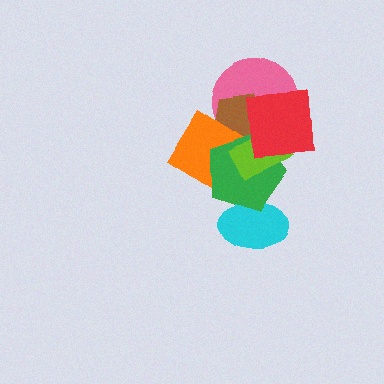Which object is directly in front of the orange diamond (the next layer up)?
The green pentagon is directly in front of the orange diamond.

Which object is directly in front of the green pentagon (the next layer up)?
The lime rectangle is directly in front of the green pentagon.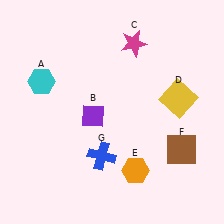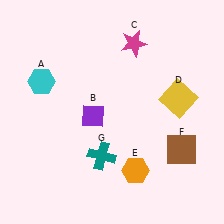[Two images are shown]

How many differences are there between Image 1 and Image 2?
There is 1 difference between the two images.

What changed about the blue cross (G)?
In Image 1, G is blue. In Image 2, it changed to teal.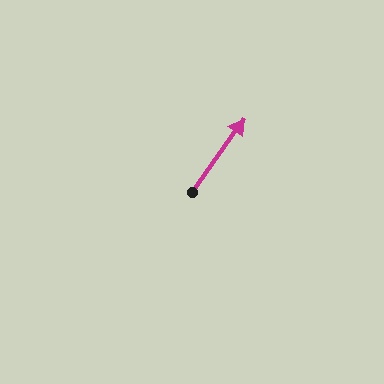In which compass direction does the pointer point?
Northeast.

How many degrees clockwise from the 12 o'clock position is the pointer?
Approximately 35 degrees.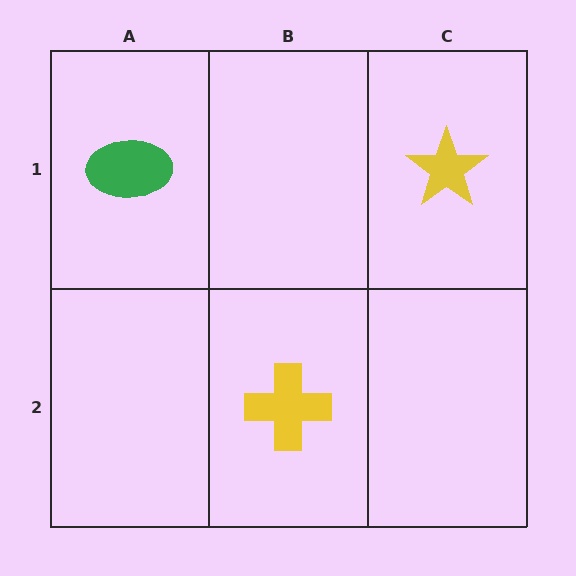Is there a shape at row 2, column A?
No, that cell is empty.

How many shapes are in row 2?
1 shape.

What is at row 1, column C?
A yellow star.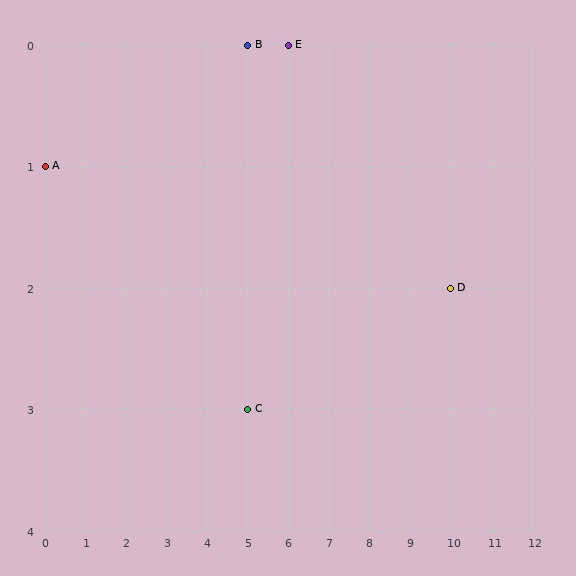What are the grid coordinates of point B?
Point B is at grid coordinates (5, 0).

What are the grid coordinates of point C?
Point C is at grid coordinates (5, 3).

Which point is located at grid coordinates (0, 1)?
Point A is at (0, 1).